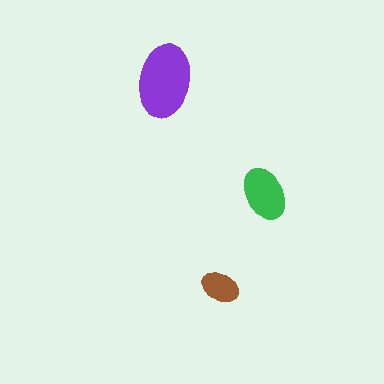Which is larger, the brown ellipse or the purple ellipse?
The purple one.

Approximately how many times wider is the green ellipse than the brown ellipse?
About 1.5 times wider.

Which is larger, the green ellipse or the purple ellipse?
The purple one.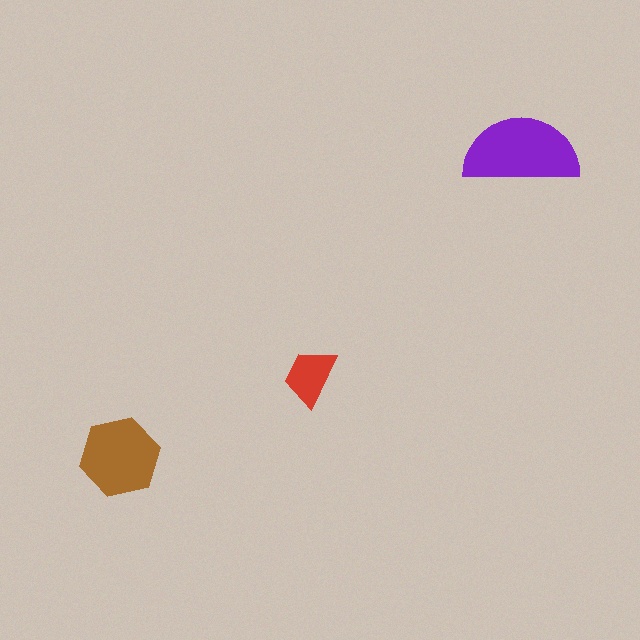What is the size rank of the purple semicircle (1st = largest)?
1st.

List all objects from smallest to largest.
The red trapezoid, the brown hexagon, the purple semicircle.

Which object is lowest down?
The brown hexagon is bottommost.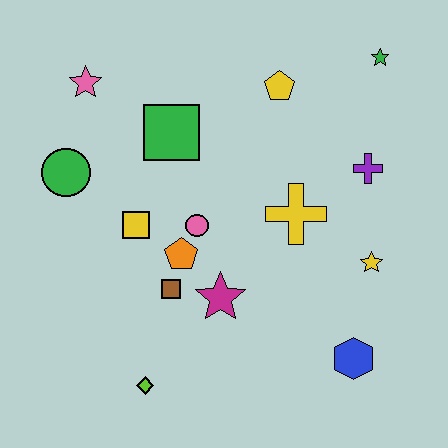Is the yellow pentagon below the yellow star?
No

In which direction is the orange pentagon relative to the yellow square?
The orange pentagon is to the right of the yellow square.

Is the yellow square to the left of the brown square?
Yes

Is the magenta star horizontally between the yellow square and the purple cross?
Yes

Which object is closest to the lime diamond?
The brown square is closest to the lime diamond.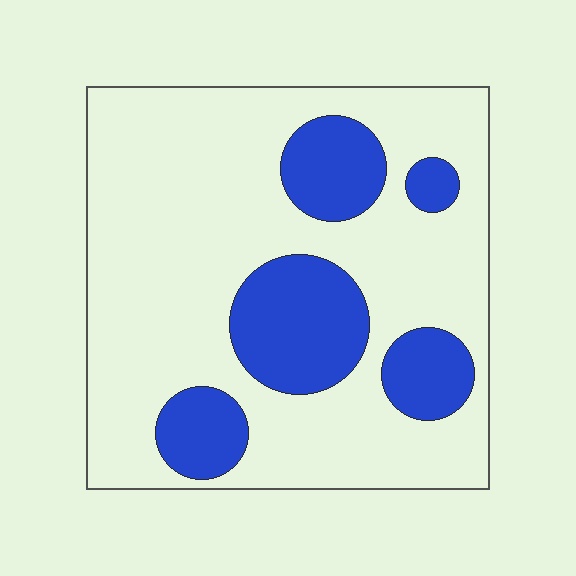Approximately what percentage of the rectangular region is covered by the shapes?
Approximately 25%.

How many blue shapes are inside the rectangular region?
5.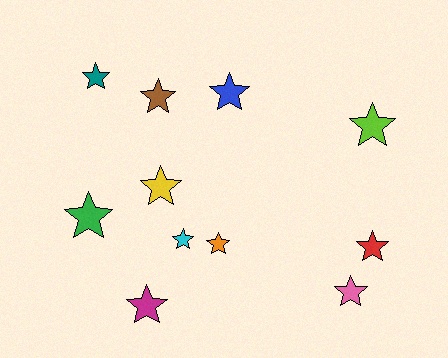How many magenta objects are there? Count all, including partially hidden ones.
There is 1 magenta object.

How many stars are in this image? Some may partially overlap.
There are 11 stars.